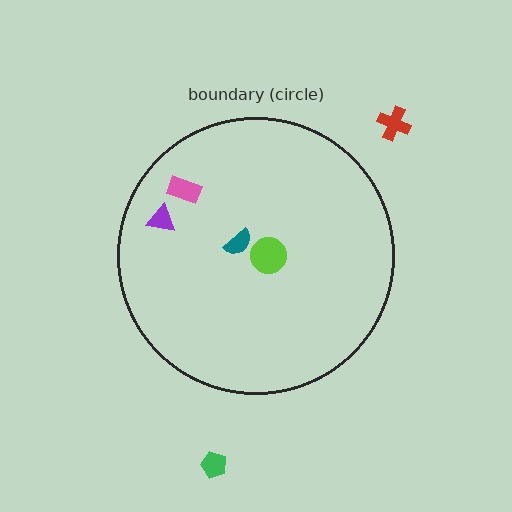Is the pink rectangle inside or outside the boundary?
Inside.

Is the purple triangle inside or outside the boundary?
Inside.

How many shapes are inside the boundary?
4 inside, 2 outside.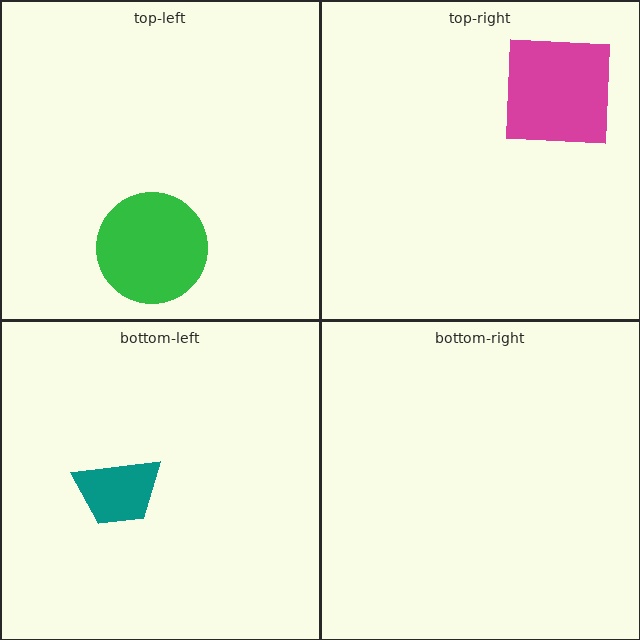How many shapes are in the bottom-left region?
1.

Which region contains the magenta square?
The top-right region.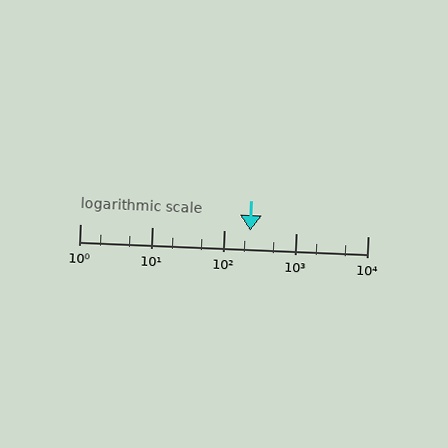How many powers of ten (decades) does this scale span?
The scale spans 4 decades, from 1 to 10000.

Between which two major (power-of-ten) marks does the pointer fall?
The pointer is between 100 and 1000.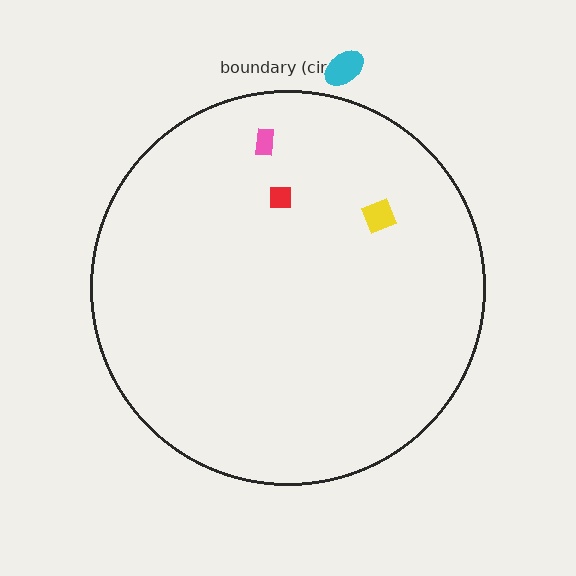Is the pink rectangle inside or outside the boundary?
Inside.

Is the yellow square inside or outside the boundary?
Inside.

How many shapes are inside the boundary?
3 inside, 1 outside.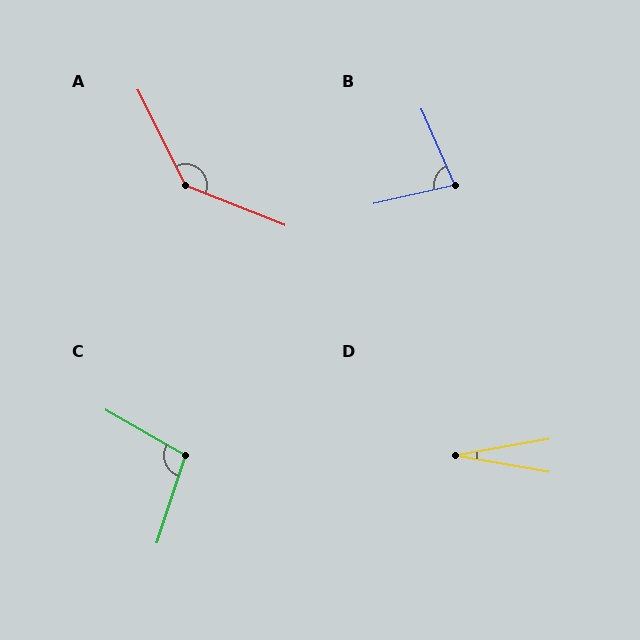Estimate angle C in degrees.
Approximately 102 degrees.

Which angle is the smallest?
D, at approximately 20 degrees.